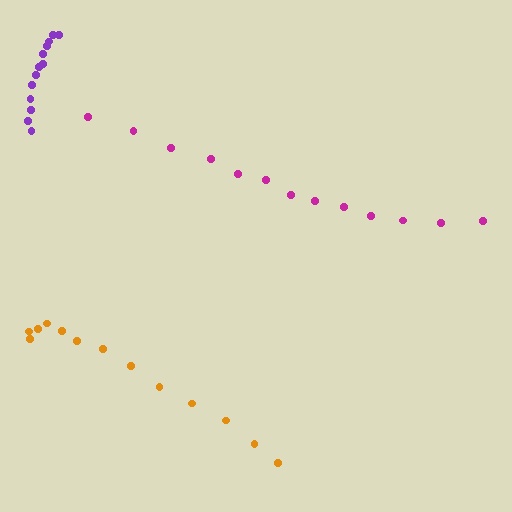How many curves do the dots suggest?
There are 3 distinct paths.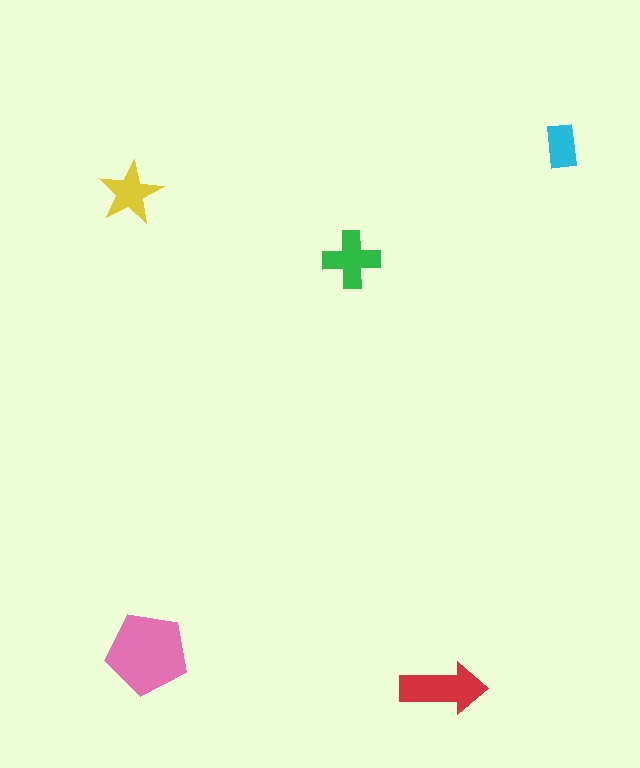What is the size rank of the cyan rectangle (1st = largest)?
5th.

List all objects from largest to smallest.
The pink pentagon, the red arrow, the green cross, the yellow star, the cyan rectangle.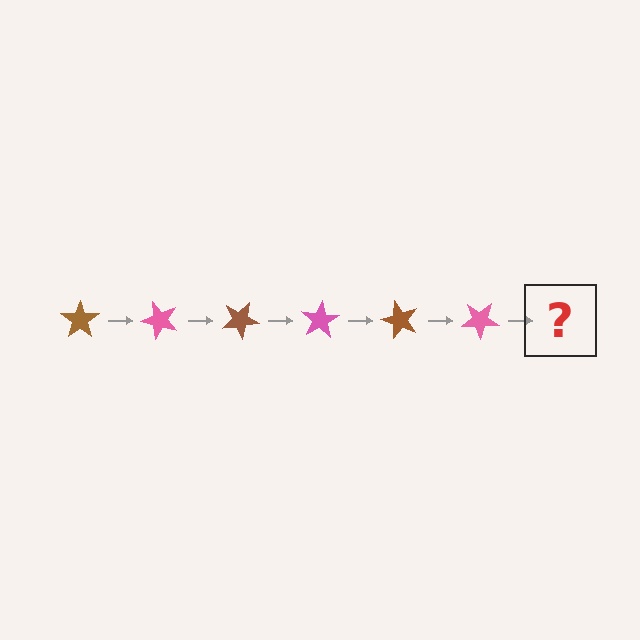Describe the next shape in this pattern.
It should be a brown star, rotated 300 degrees from the start.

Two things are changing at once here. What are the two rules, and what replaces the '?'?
The two rules are that it rotates 50 degrees each step and the color cycles through brown and pink. The '?' should be a brown star, rotated 300 degrees from the start.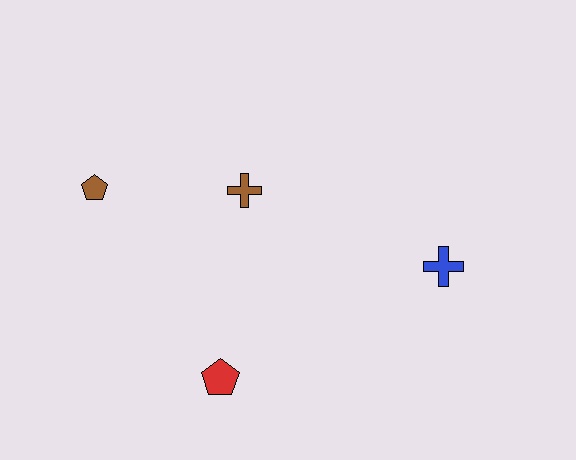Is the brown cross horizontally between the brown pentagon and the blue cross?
Yes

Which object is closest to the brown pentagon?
The brown cross is closest to the brown pentagon.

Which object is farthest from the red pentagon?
The blue cross is farthest from the red pentagon.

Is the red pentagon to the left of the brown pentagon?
No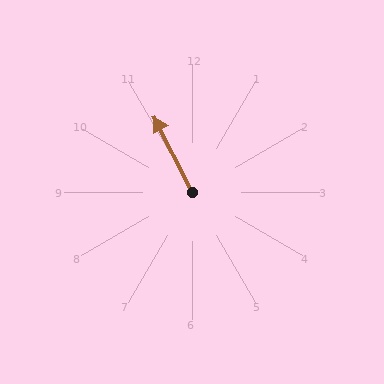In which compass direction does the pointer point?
Northwest.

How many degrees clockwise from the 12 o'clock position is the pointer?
Approximately 333 degrees.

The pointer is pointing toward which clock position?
Roughly 11 o'clock.